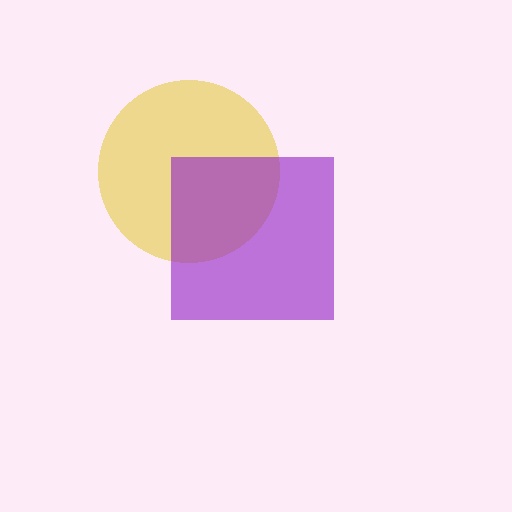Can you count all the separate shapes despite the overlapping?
Yes, there are 2 separate shapes.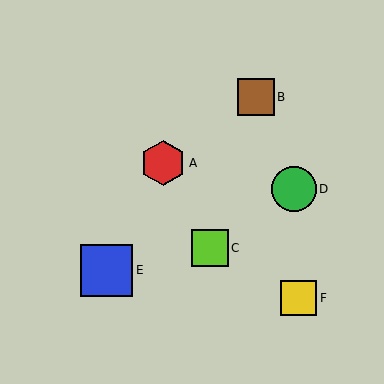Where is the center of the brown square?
The center of the brown square is at (256, 97).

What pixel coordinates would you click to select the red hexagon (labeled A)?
Click at (163, 163) to select the red hexagon A.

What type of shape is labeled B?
Shape B is a brown square.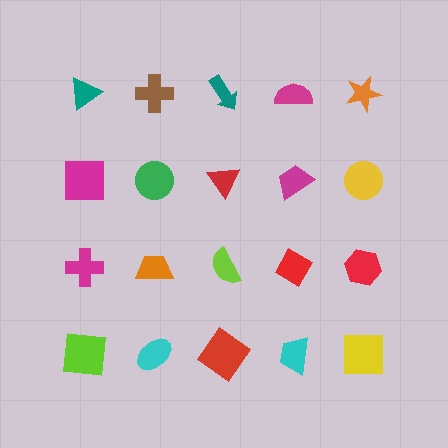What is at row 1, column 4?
A magenta semicircle.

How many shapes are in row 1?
5 shapes.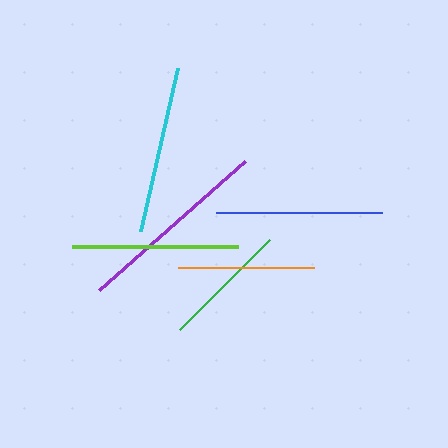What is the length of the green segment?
The green segment is approximately 127 pixels long.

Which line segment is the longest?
The purple line is the longest at approximately 195 pixels.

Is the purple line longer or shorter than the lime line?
The purple line is longer than the lime line.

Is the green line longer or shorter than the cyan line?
The cyan line is longer than the green line.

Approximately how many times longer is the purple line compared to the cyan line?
The purple line is approximately 1.2 times the length of the cyan line.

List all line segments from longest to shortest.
From longest to shortest: purple, cyan, blue, lime, orange, green.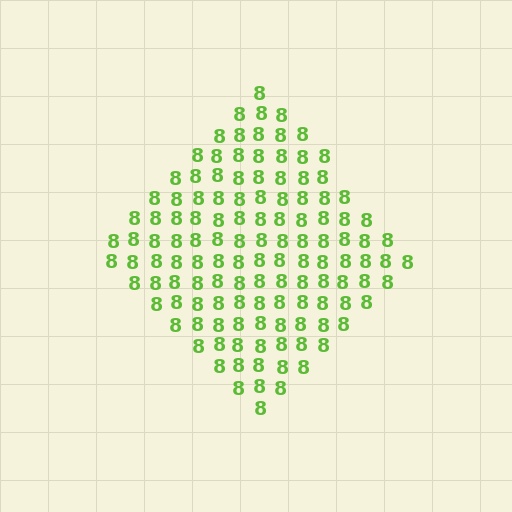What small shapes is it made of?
It is made of small digit 8's.